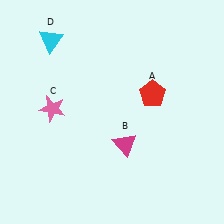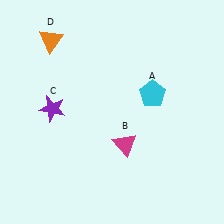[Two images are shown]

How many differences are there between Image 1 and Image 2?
There are 3 differences between the two images.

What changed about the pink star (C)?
In Image 1, C is pink. In Image 2, it changed to purple.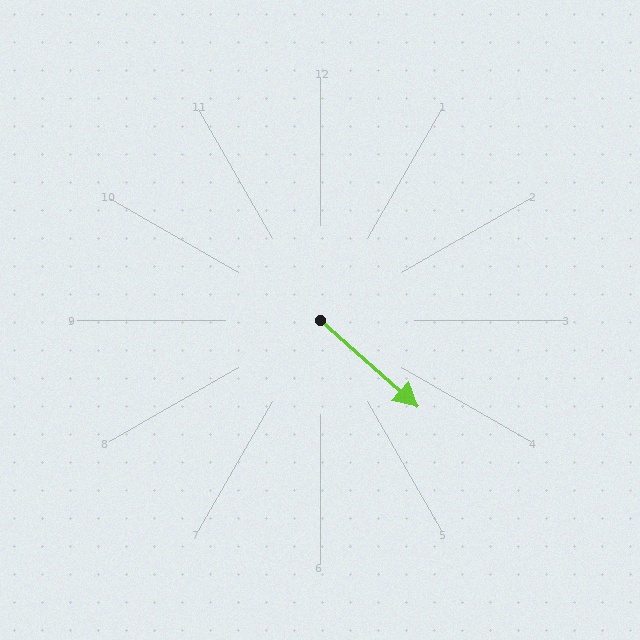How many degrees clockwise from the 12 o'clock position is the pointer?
Approximately 132 degrees.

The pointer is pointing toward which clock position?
Roughly 4 o'clock.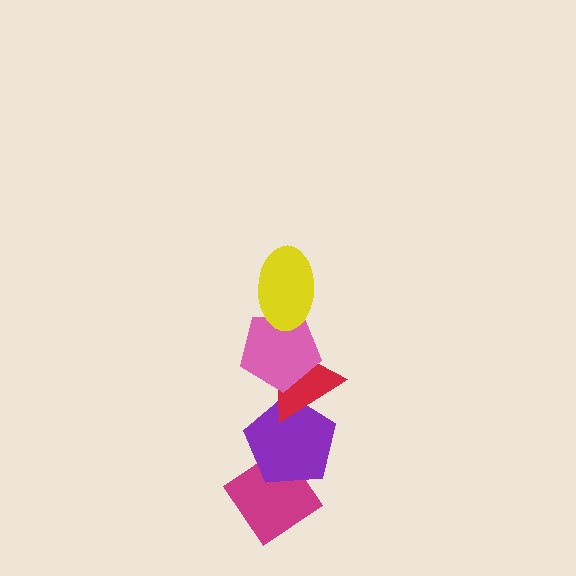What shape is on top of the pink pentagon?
The yellow ellipse is on top of the pink pentagon.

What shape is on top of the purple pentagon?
The red triangle is on top of the purple pentagon.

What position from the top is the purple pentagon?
The purple pentagon is 4th from the top.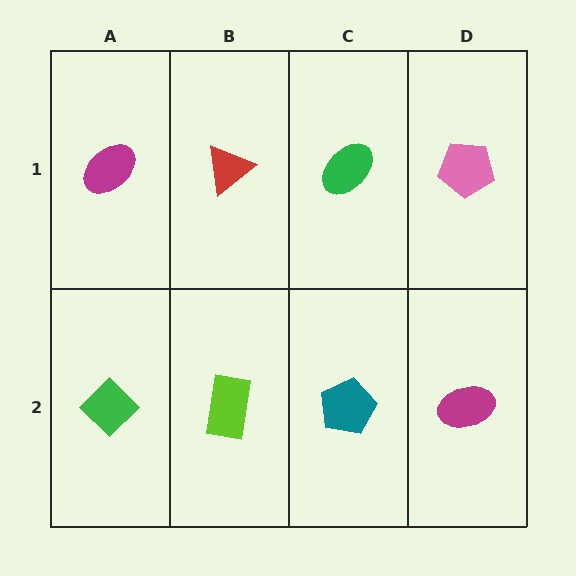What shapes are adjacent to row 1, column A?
A green diamond (row 2, column A), a red triangle (row 1, column B).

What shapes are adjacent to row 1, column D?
A magenta ellipse (row 2, column D), a green ellipse (row 1, column C).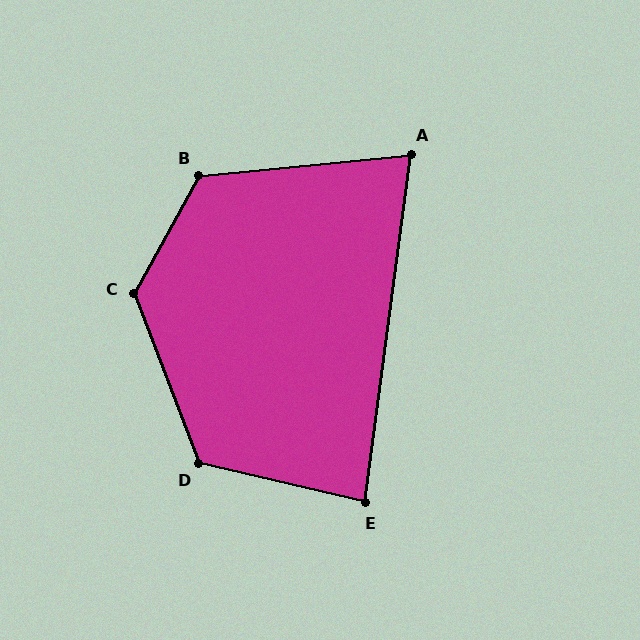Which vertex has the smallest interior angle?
A, at approximately 77 degrees.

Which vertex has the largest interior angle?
C, at approximately 130 degrees.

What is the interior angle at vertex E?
Approximately 84 degrees (acute).